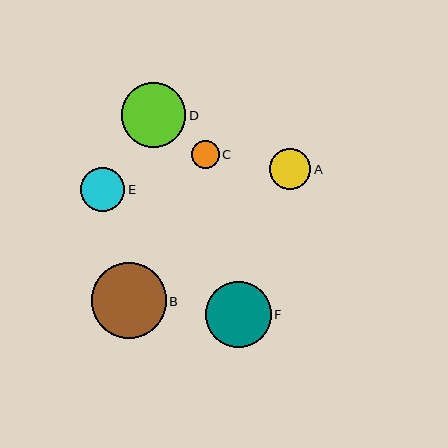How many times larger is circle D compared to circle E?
Circle D is approximately 1.5 times the size of circle E.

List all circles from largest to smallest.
From largest to smallest: B, F, D, E, A, C.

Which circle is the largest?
Circle B is the largest with a size of approximately 75 pixels.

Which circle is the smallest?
Circle C is the smallest with a size of approximately 28 pixels.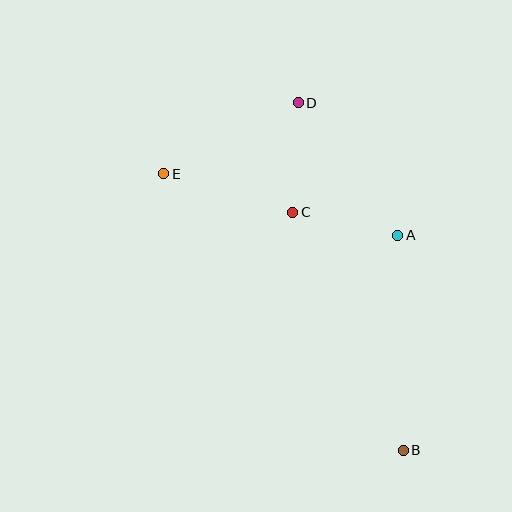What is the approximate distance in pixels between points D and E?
The distance between D and E is approximately 152 pixels.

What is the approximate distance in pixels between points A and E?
The distance between A and E is approximately 242 pixels.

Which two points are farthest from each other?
Points B and E are farthest from each other.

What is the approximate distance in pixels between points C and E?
The distance between C and E is approximately 135 pixels.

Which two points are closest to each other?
Points A and C are closest to each other.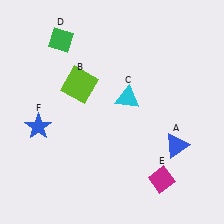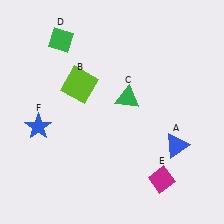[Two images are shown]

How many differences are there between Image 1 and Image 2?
There is 1 difference between the two images.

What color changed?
The triangle (C) changed from cyan in Image 1 to green in Image 2.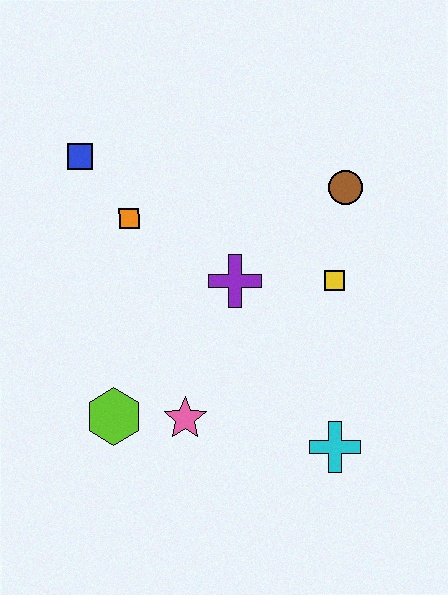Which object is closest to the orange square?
The blue square is closest to the orange square.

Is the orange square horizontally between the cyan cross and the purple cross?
No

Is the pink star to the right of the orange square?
Yes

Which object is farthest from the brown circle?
The lime hexagon is farthest from the brown circle.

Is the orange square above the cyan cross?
Yes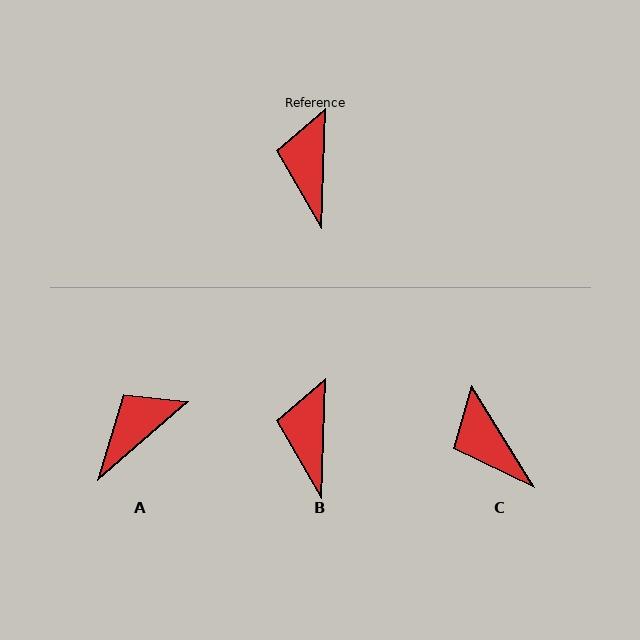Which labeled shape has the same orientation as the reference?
B.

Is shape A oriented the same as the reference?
No, it is off by about 47 degrees.